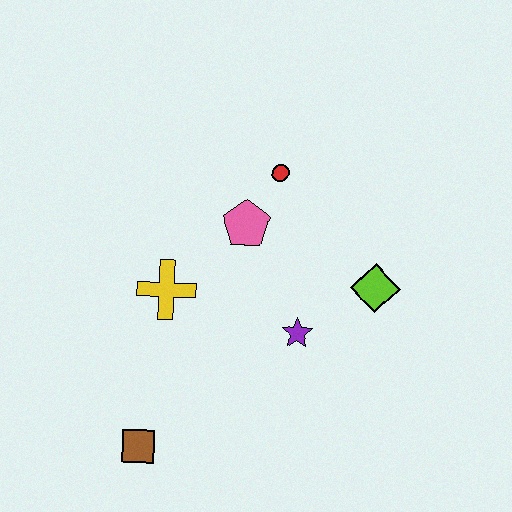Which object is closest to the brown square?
The yellow cross is closest to the brown square.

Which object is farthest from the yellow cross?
The lime diamond is farthest from the yellow cross.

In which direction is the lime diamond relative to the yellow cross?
The lime diamond is to the right of the yellow cross.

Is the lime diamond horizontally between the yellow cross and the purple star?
No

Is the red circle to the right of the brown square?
Yes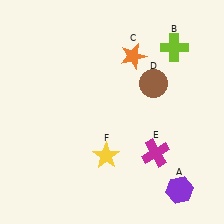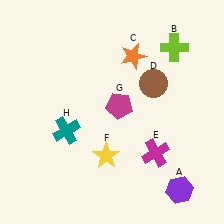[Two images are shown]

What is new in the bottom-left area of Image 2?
A teal cross (H) was added in the bottom-left area of Image 2.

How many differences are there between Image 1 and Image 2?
There are 2 differences between the two images.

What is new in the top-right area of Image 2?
A magenta pentagon (G) was added in the top-right area of Image 2.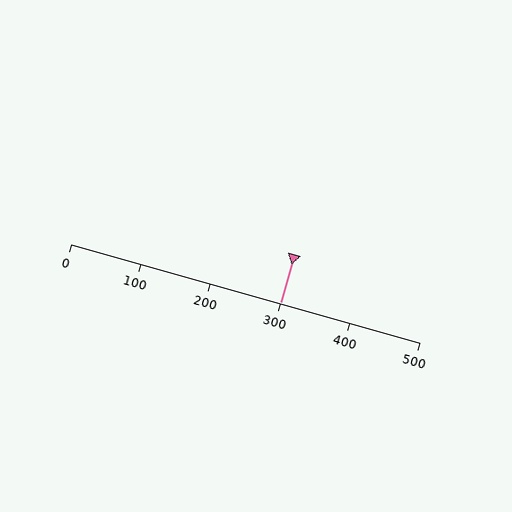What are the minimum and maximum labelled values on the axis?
The axis runs from 0 to 500.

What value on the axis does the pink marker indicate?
The marker indicates approximately 300.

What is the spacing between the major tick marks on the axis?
The major ticks are spaced 100 apart.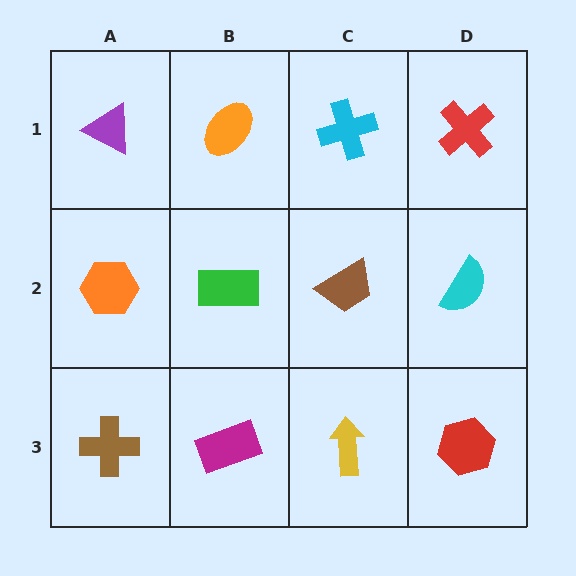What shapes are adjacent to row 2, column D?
A red cross (row 1, column D), a red hexagon (row 3, column D), a brown trapezoid (row 2, column C).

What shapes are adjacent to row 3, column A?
An orange hexagon (row 2, column A), a magenta rectangle (row 3, column B).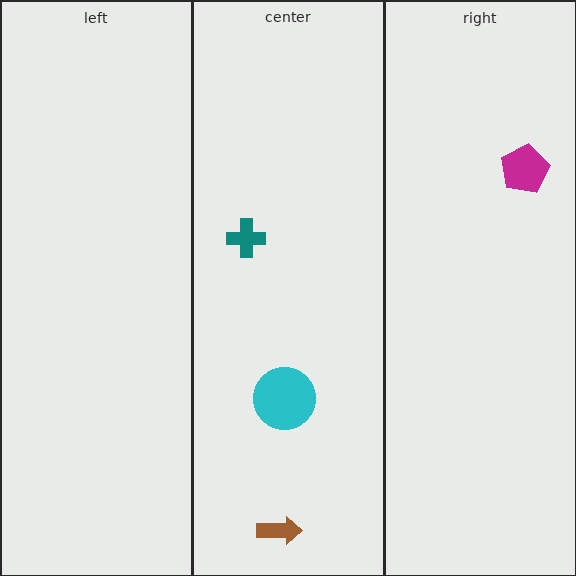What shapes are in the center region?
The cyan circle, the brown arrow, the teal cross.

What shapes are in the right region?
The magenta pentagon.